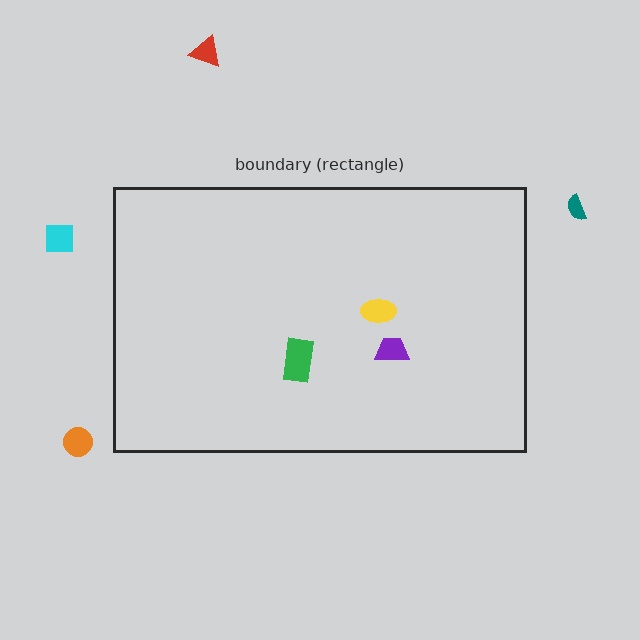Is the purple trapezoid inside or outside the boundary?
Inside.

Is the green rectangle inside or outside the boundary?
Inside.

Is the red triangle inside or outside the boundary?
Outside.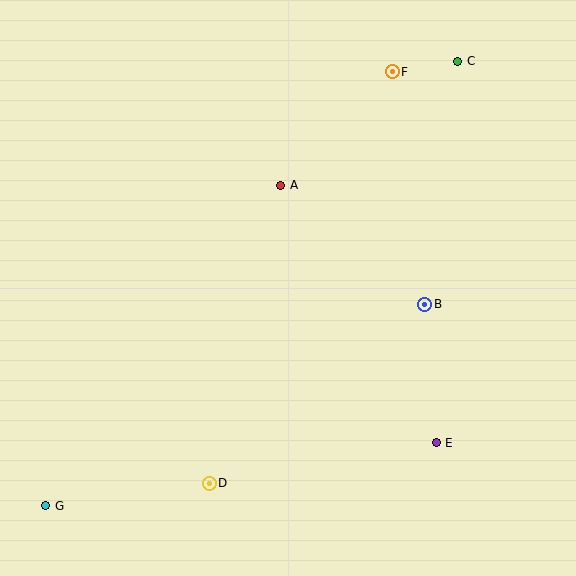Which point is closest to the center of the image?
Point A at (281, 185) is closest to the center.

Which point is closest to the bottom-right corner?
Point E is closest to the bottom-right corner.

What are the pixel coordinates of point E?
Point E is at (436, 443).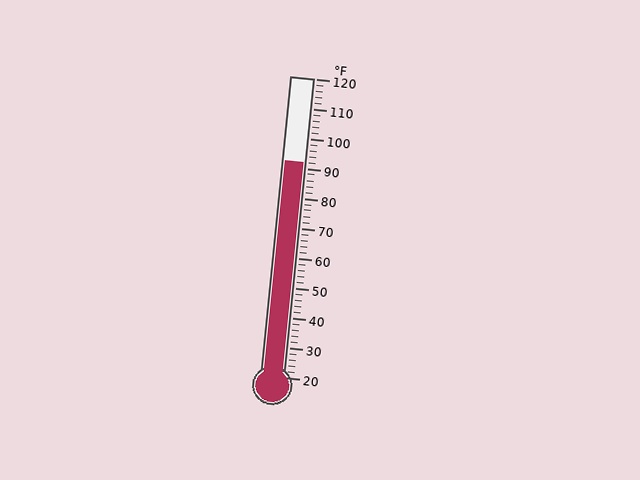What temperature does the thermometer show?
The thermometer shows approximately 92°F.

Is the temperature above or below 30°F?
The temperature is above 30°F.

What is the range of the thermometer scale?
The thermometer scale ranges from 20°F to 120°F.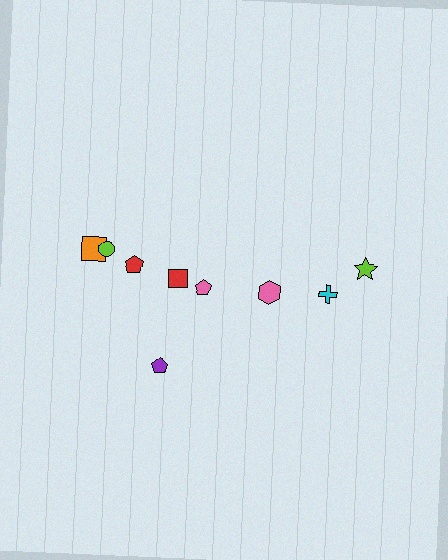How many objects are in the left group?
There are 6 objects.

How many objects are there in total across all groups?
There are 9 objects.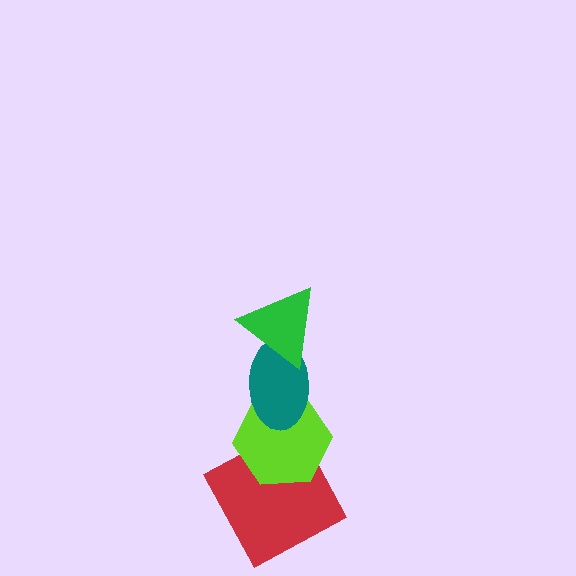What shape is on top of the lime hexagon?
The teal ellipse is on top of the lime hexagon.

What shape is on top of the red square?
The lime hexagon is on top of the red square.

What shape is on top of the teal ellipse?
The green triangle is on top of the teal ellipse.